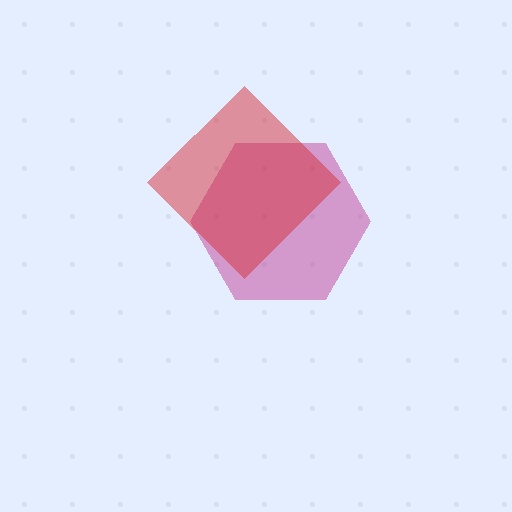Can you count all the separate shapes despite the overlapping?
Yes, there are 2 separate shapes.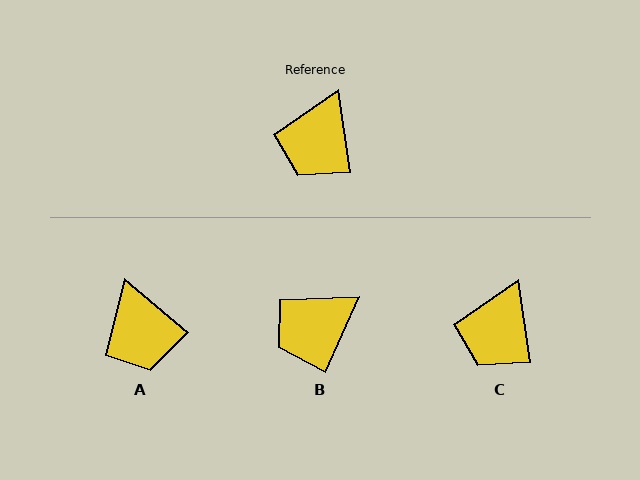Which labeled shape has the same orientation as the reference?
C.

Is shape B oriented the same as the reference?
No, it is off by about 32 degrees.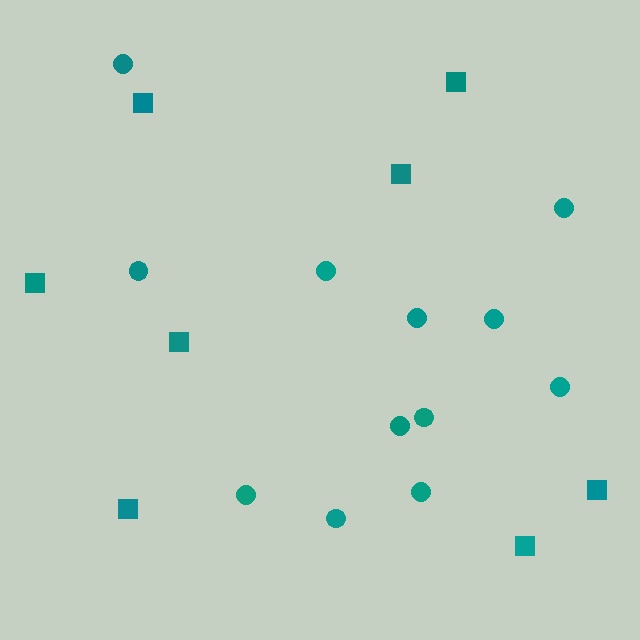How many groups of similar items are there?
There are 2 groups: one group of squares (8) and one group of circles (12).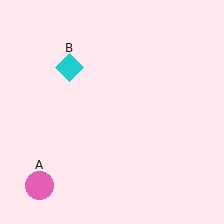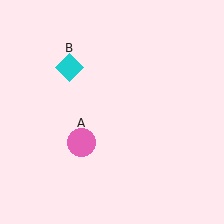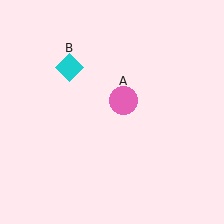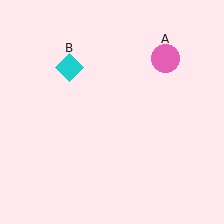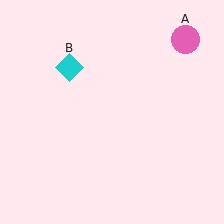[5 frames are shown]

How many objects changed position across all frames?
1 object changed position: pink circle (object A).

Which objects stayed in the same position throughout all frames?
Cyan diamond (object B) remained stationary.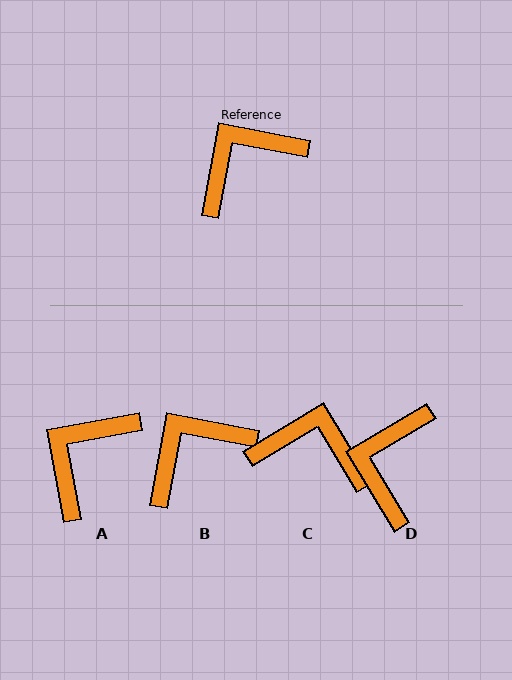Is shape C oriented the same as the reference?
No, it is off by about 48 degrees.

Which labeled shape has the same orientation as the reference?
B.